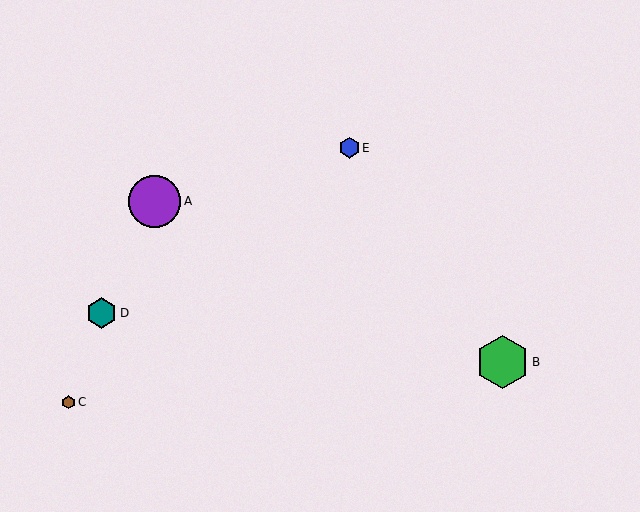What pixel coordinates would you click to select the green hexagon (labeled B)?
Click at (503, 362) to select the green hexagon B.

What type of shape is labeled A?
Shape A is a purple circle.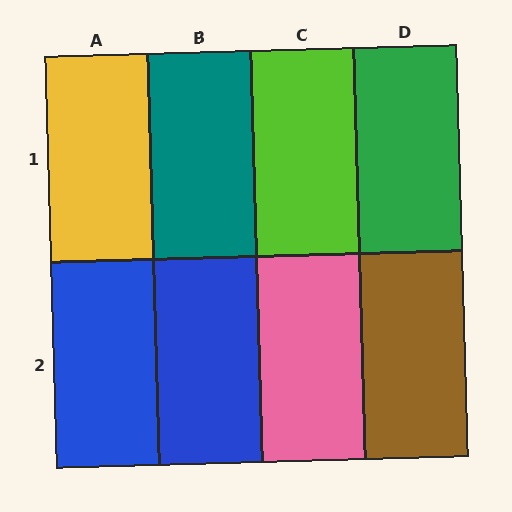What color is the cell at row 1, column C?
Lime.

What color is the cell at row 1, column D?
Green.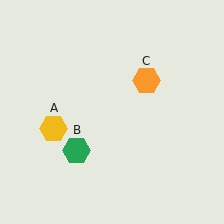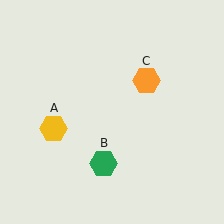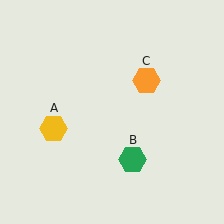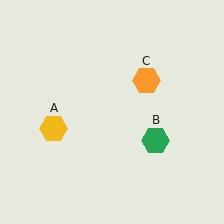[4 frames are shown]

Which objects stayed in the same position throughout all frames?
Yellow hexagon (object A) and orange hexagon (object C) remained stationary.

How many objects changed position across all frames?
1 object changed position: green hexagon (object B).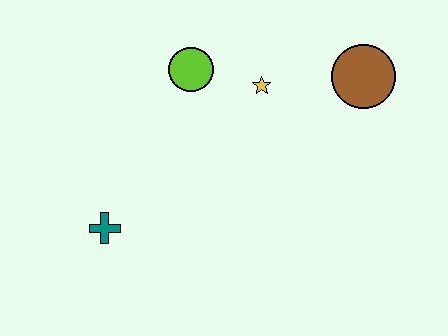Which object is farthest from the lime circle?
The teal cross is farthest from the lime circle.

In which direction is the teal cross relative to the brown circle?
The teal cross is to the left of the brown circle.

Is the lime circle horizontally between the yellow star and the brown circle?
No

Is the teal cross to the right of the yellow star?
No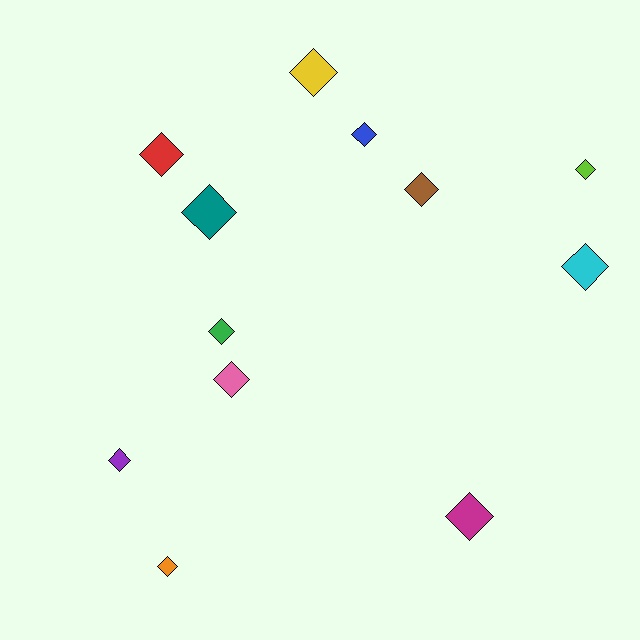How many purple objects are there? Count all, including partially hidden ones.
There is 1 purple object.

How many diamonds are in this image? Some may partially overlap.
There are 12 diamonds.